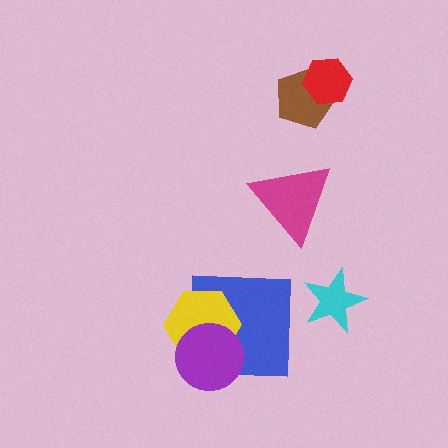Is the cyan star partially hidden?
No, no other shape covers it.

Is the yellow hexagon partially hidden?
Yes, it is partially covered by another shape.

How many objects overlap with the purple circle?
2 objects overlap with the purple circle.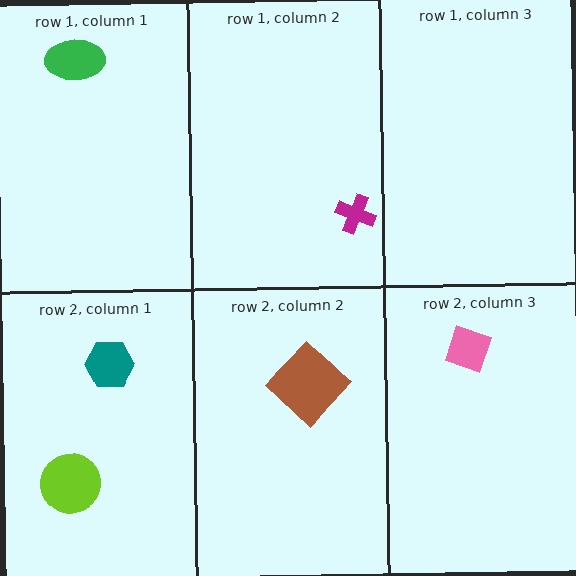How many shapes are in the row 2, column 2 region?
1.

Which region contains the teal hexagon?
The row 2, column 1 region.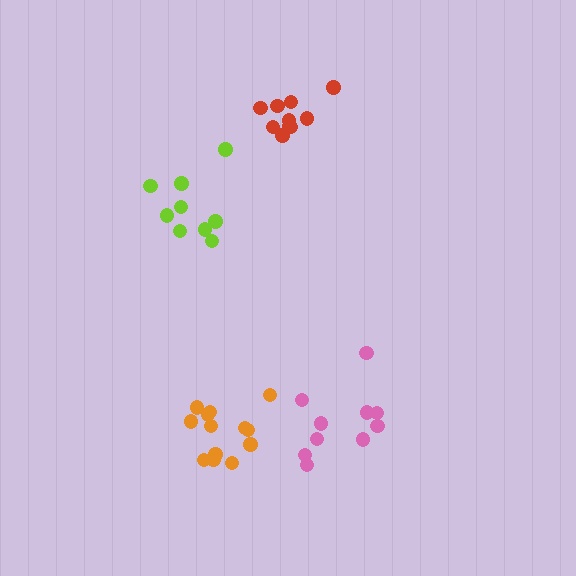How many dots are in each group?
Group 1: 10 dots, Group 2: 10 dots, Group 3: 13 dots, Group 4: 9 dots (42 total).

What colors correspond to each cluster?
The clusters are colored: pink, red, orange, lime.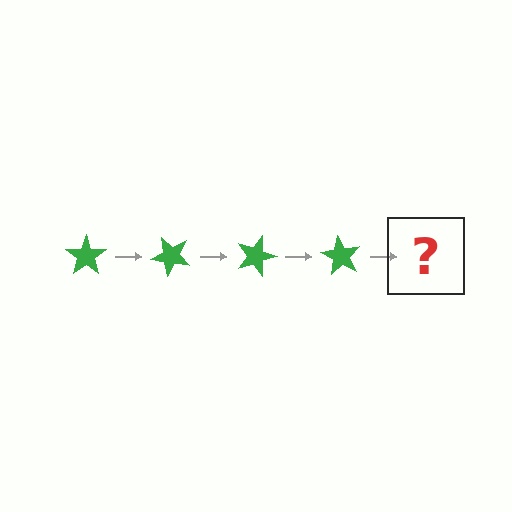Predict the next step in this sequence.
The next step is a green star rotated 180 degrees.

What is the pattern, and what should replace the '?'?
The pattern is that the star rotates 45 degrees each step. The '?' should be a green star rotated 180 degrees.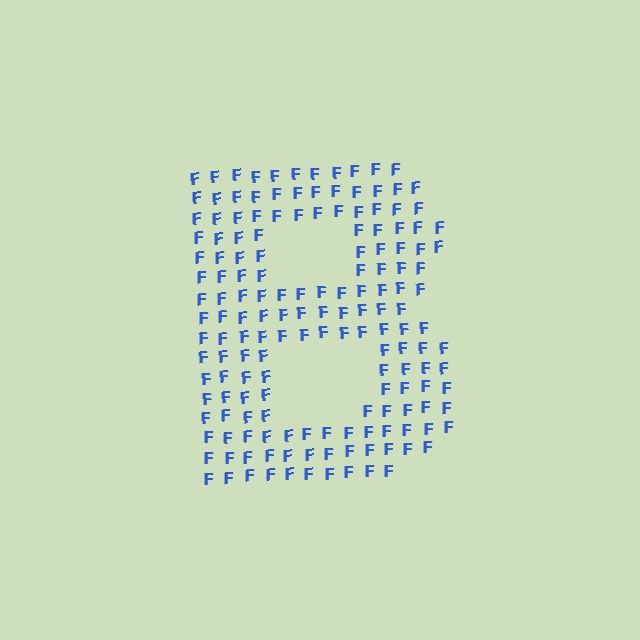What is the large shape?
The large shape is the letter B.